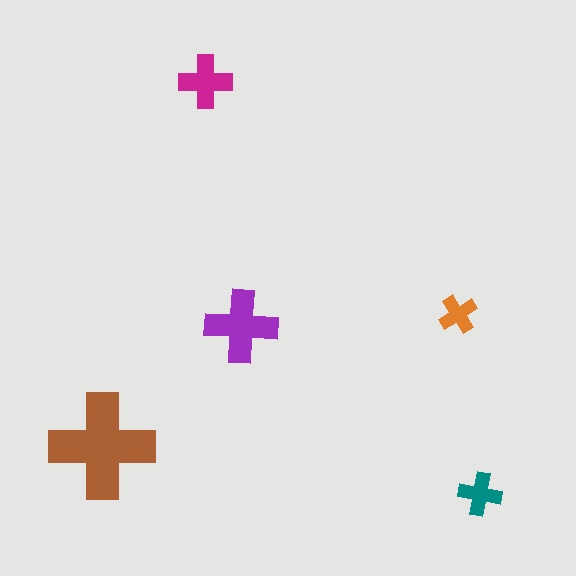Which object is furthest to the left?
The brown cross is leftmost.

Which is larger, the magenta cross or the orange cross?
The magenta one.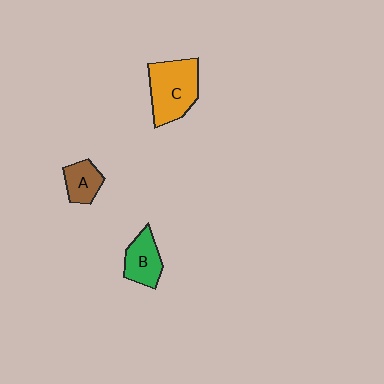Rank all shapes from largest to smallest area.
From largest to smallest: C (orange), B (green), A (brown).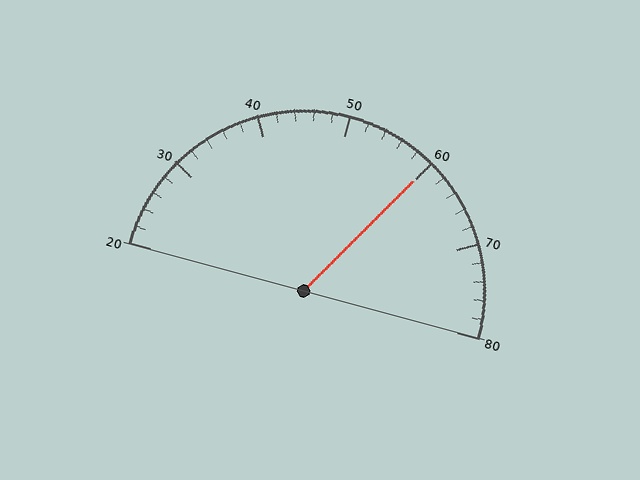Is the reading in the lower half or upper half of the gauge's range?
The reading is in the upper half of the range (20 to 80).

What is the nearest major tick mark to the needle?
The nearest major tick mark is 60.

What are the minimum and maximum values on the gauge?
The gauge ranges from 20 to 80.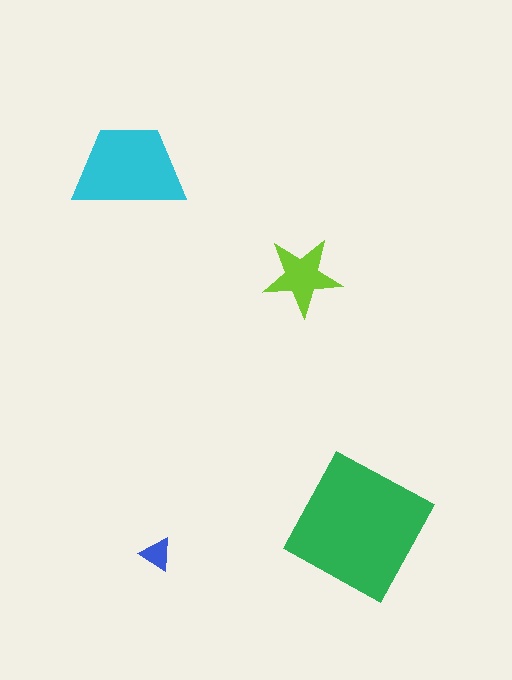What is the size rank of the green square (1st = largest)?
1st.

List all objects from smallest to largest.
The blue triangle, the lime star, the cyan trapezoid, the green square.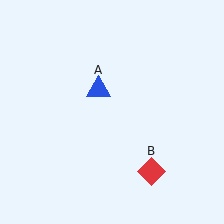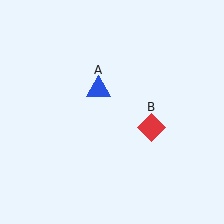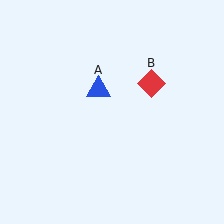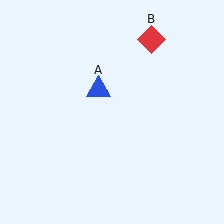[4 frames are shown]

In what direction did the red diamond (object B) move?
The red diamond (object B) moved up.